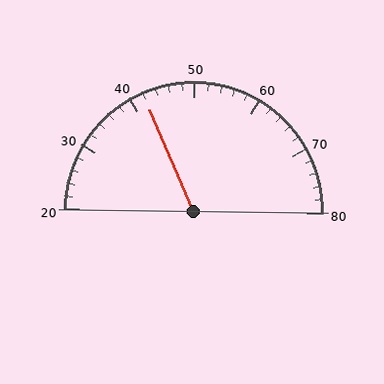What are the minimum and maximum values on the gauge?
The gauge ranges from 20 to 80.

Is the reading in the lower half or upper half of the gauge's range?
The reading is in the lower half of the range (20 to 80).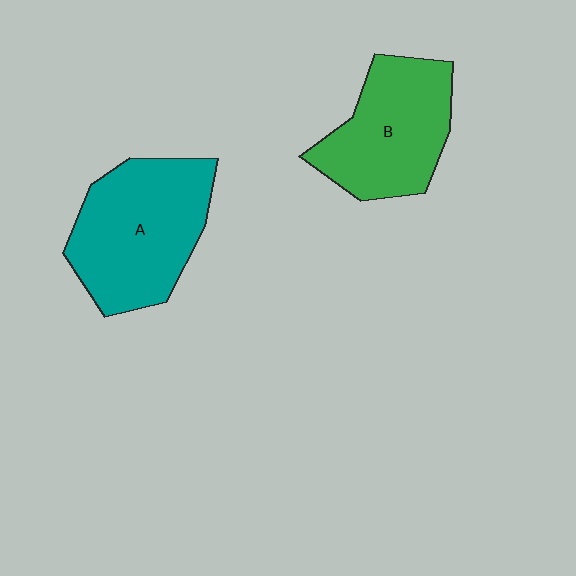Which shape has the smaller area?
Shape B (green).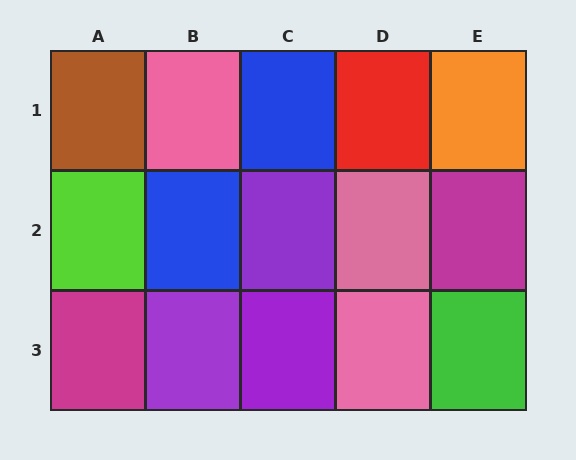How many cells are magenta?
2 cells are magenta.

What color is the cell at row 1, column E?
Orange.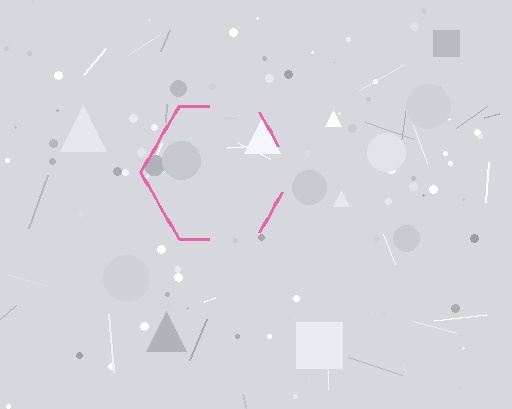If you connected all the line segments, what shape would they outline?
They would outline a hexagon.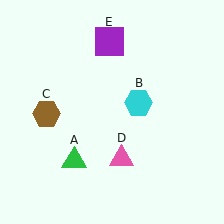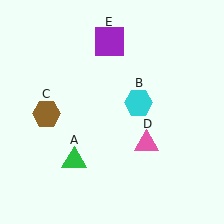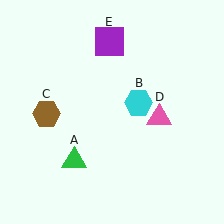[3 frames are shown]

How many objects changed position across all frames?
1 object changed position: pink triangle (object D).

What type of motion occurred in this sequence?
The pink triangle (object D) rotated counterclockwise around the center of the scene.